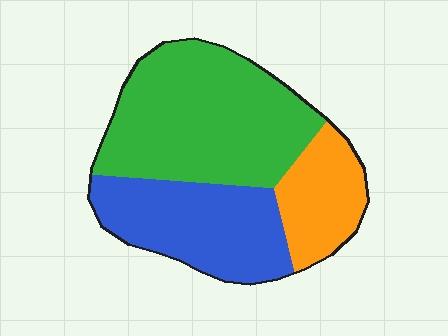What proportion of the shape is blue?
Blue takes up about one third (1/3) of the shape.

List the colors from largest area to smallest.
From largest to smallest: green, blue, orange.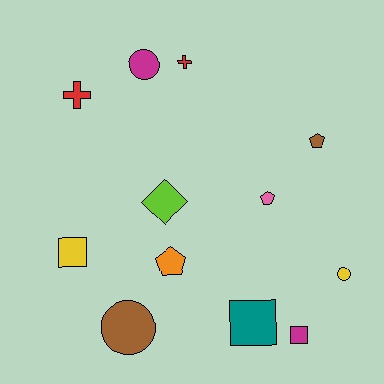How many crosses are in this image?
There are 2 crosses.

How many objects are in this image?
There are 12 objects.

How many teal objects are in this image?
There is 1 teal object.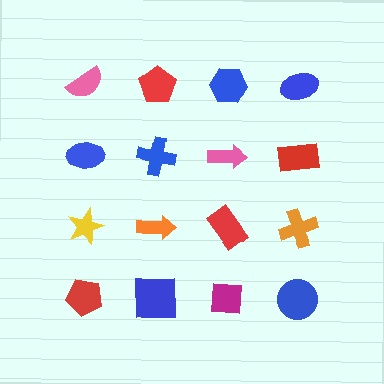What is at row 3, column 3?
A red rectangle.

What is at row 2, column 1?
A blue ellipse.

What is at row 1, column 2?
A red pentagon.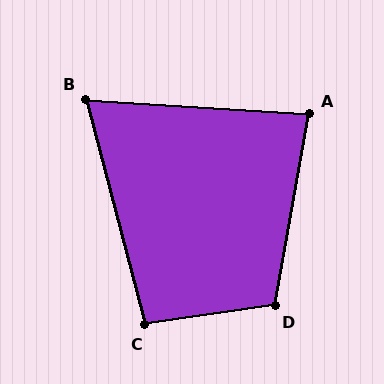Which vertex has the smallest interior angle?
B, at approximately 72 degrees.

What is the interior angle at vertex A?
Approximately 84 degrees (acute).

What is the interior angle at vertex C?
Approximately 96 degrees (obtuse).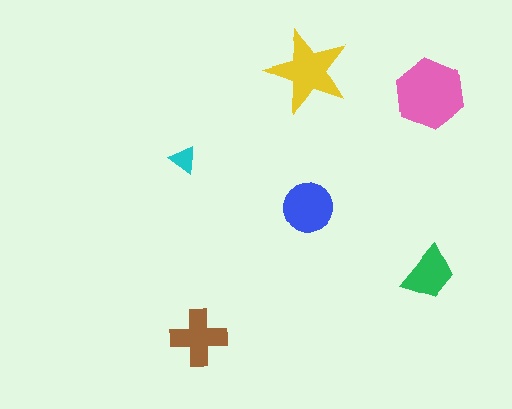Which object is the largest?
The pink hexagon.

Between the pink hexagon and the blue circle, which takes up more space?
The pink hexagon.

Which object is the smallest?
The cyan triangle.